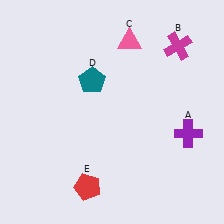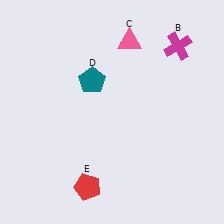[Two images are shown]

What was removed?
The purple cross (A) was removed in Image 2.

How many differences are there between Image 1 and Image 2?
There is 1 difference between the two images.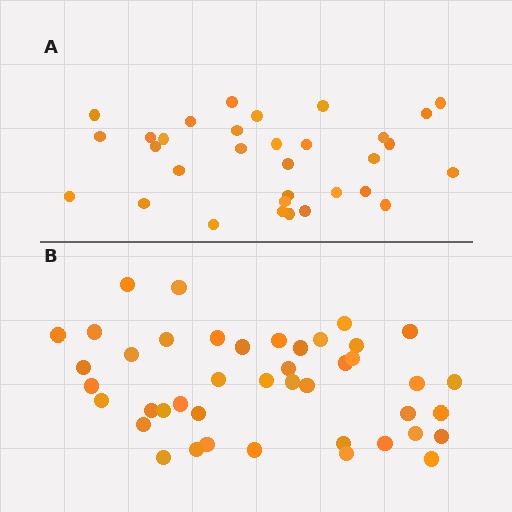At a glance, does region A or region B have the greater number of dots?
Region B (the bottom region) has more dots.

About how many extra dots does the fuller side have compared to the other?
Region B has roughly 12 or so more dots than region A.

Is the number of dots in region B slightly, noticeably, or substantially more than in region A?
Region B has noticeably more, but not dramatically so. The ratio is roughly 1.3 to 1.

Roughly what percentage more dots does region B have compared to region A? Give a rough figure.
About 35% more.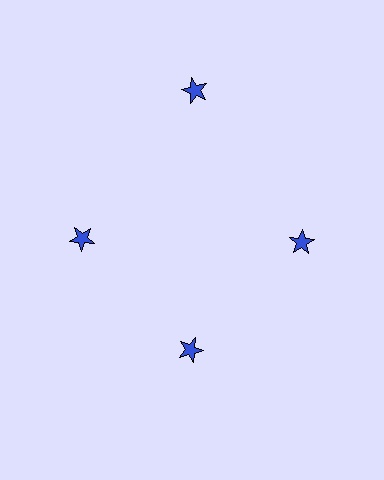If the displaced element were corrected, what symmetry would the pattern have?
It would have 4-fold rotational symmetry — the pattern would map onto itself every 90 degrees.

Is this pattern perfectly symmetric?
No. The 4 blue stars are arranged in a ring, but one element near the 12 o'clock position is pushed outward from the center, breaking the 4-fold rotational symmetry.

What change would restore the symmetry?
The symmetry would be restored by moving it inward, back onto the ring so that all 4 stars sit at equal angles and equal distance from the center.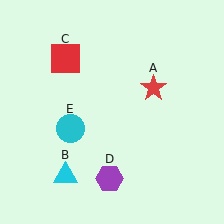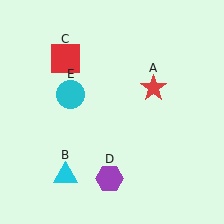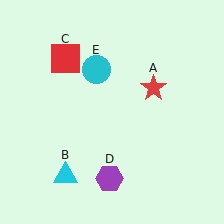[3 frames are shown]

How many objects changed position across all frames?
1 object changed position: cyan circle (object E).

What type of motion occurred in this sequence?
The cyan circle (object E) rotated clockwise around the center of the scene.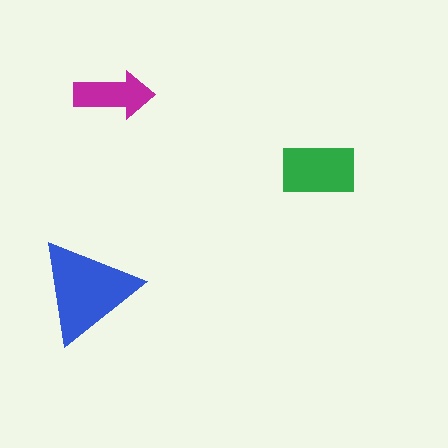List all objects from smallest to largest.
The magenta arrow, the green rectangle, the blue triangle.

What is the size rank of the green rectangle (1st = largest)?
2nd.